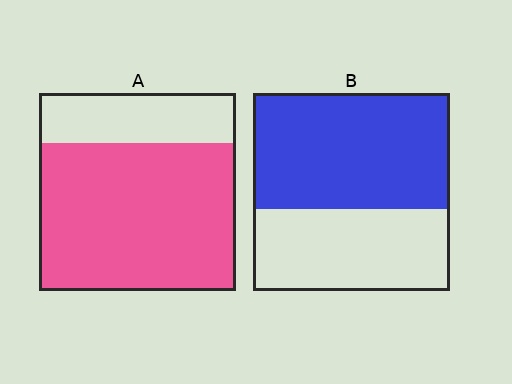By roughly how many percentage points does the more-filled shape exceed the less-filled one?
By roughly 15 percentage points (A over B).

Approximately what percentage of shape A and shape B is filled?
A is approximately 75% and B is approximately 60%.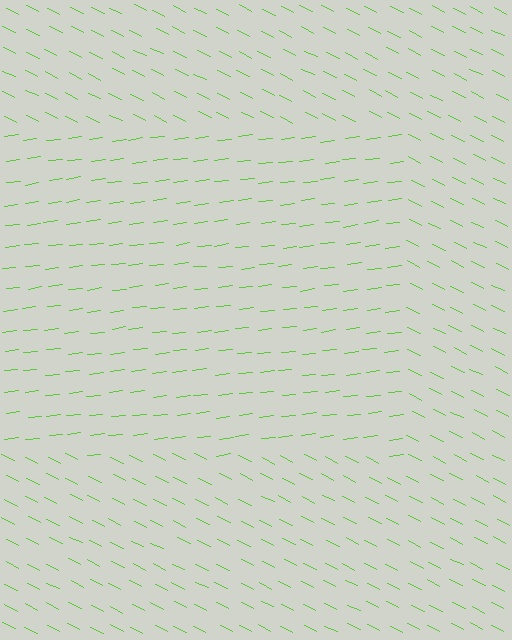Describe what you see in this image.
The image is filled with small lime line segments. A rectangle region in the image has lines oriented differently from the surrounding lines, creating a visible texture boundary.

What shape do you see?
I see a rectangle.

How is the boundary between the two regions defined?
The boundary is defined purely by a change in line orientation (approximately 33 degrees difference). All lines are the same color and thickness.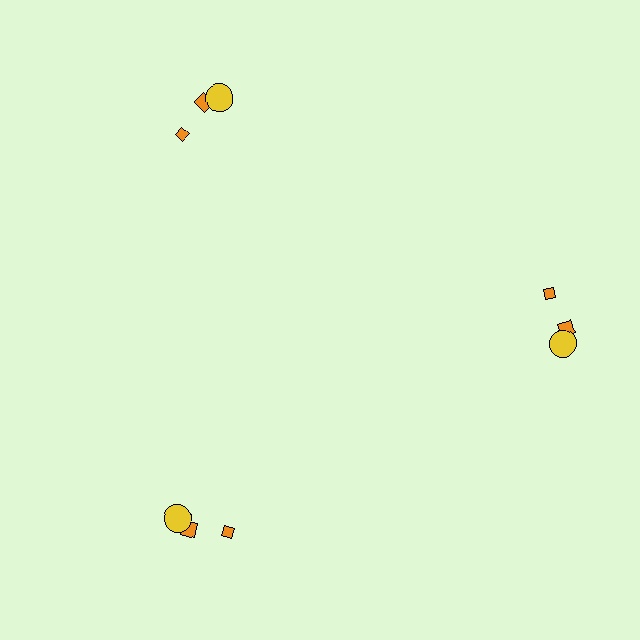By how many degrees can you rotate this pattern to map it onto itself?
The pattern maps onto itself every 120 degrees of rotation.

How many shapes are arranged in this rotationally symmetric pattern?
There are 9 shapes, arranged in 3 groups of 3.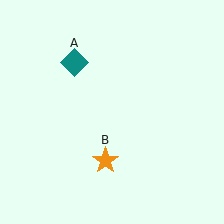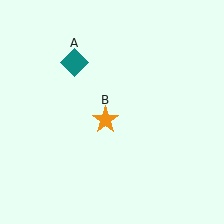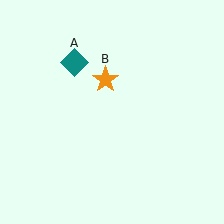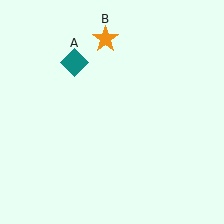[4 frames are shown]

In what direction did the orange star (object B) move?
The orange star (object B) moved up.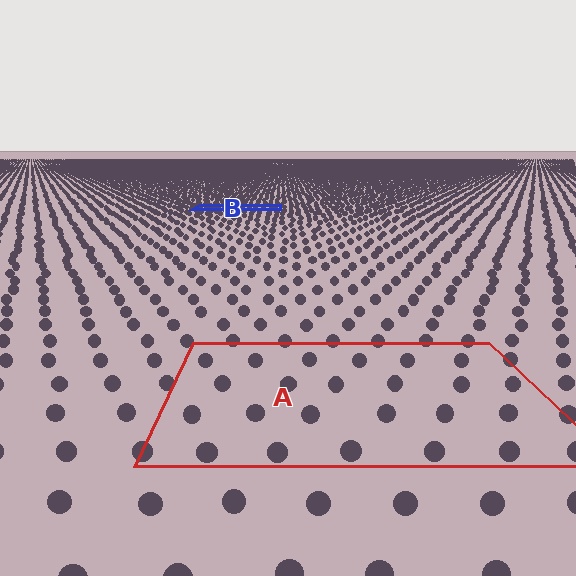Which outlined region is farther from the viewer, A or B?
Region B is farther from the viewer — the texture elements inside it appear smaller and more densely packed.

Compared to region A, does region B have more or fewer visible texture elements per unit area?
Region B has more texture elements per unit area — they are packed more densely because it is farther away.